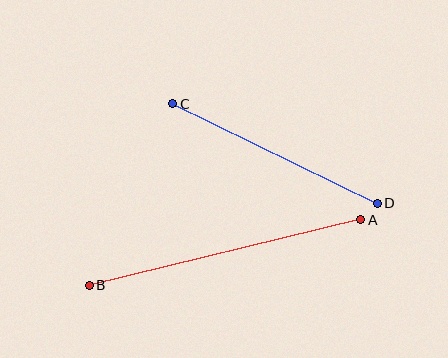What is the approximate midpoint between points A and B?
The midpoint is at approximately (225, 253) pixels.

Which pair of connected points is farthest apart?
Points A and B are farthest apart.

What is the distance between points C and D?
The distance is approximately 228 pixels.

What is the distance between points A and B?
The distance is approximately 279 pixels.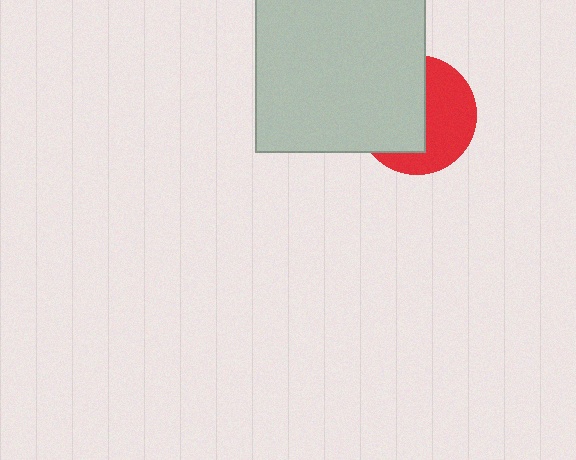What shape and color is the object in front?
The object in front is a light gray rectangle.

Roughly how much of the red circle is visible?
About half of it is visible (roughly 49%).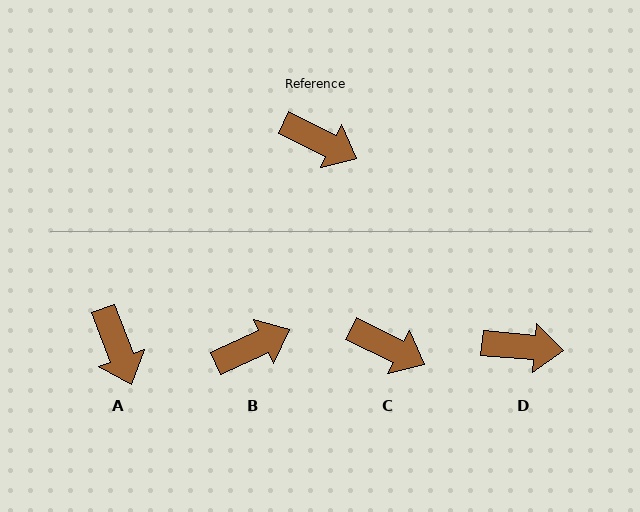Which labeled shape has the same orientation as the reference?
C.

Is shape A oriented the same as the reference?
No, it is off by about 43 degrees.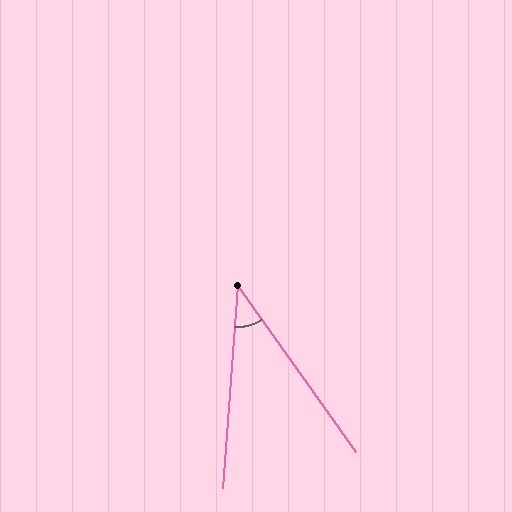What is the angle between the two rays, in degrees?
Approximately 40 degrees.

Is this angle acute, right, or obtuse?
It is acute.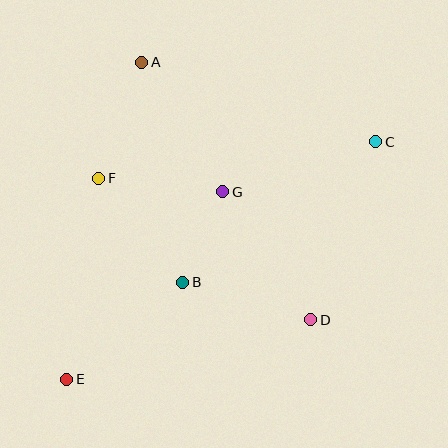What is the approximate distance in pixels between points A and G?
The distance between A and G is approximately 152 pixels.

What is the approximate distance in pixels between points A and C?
The distance between A and C is approximately 247 pixels.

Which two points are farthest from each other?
Points C and E are farthest from each other.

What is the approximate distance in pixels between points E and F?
The distance between E and F is approximately 204 pixels.